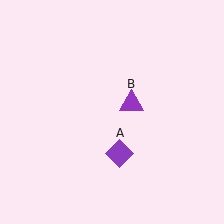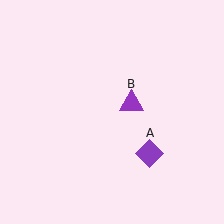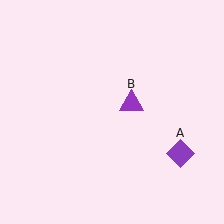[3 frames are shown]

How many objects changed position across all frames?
1 object changed position: purple diamond (object A).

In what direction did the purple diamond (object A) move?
The purple diamond (object A) moved right.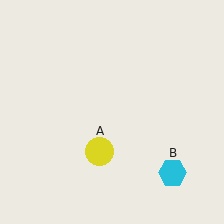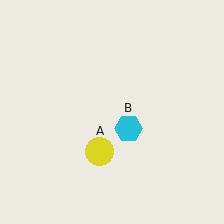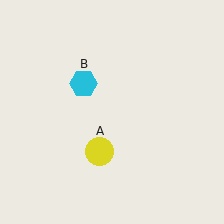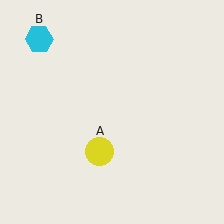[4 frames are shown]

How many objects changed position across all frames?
1 object changed position: cyan hexagon (object B).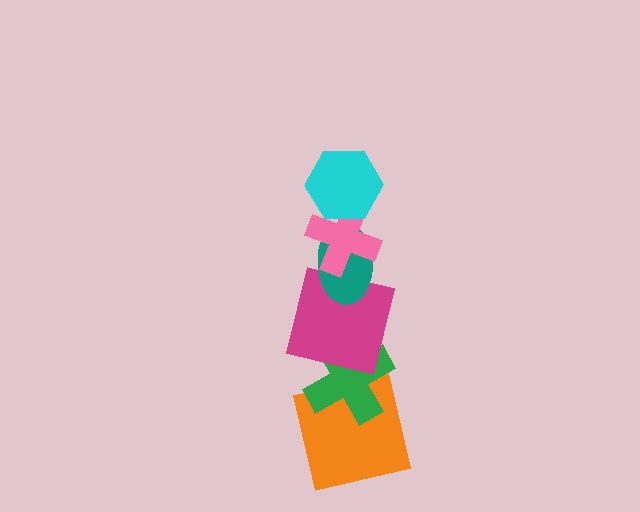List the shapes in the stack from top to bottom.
From top to bottom: the cyan hexagon, the pink cross, the teal ellipse, the magenta square, the green cross, the orange square.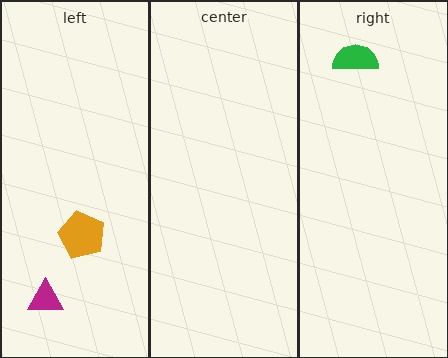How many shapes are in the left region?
2.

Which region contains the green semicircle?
The right region.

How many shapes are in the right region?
1.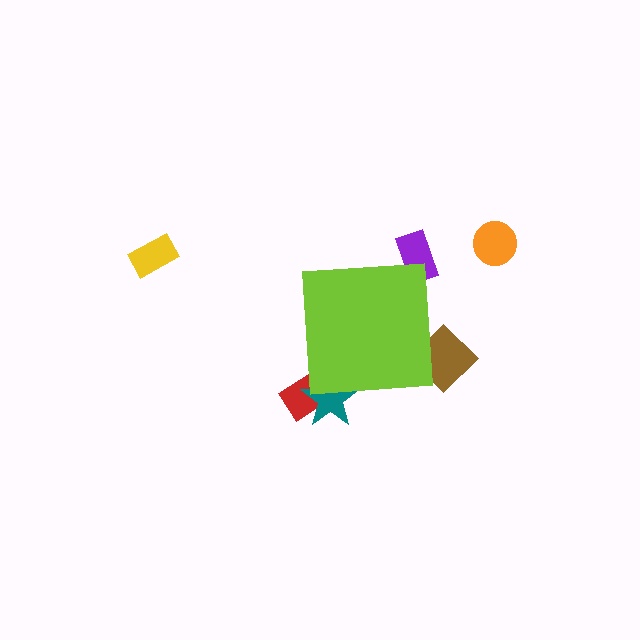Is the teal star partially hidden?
Yes, the teal star is partially hidden behind the lime square.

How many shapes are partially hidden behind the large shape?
4 shapes are partially hidden.